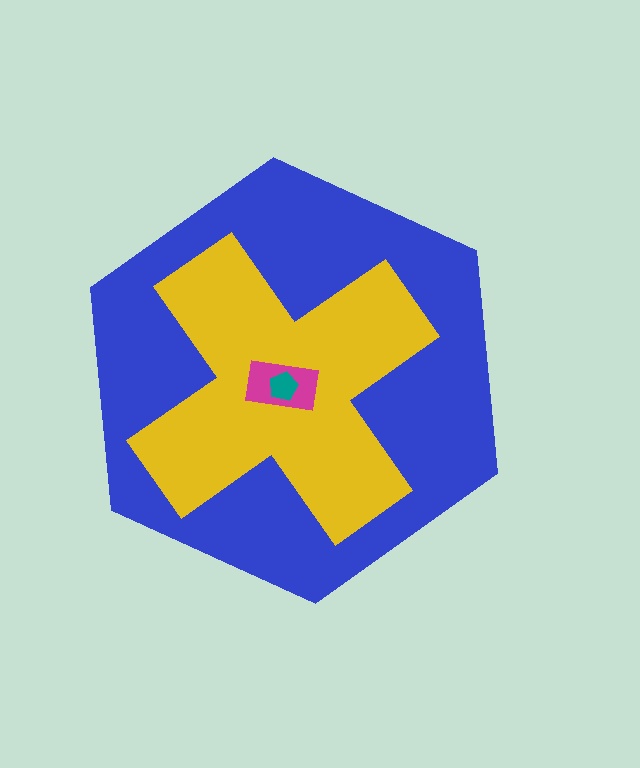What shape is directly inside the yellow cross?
The magenta rectangle.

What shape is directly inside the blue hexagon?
The yellow cross.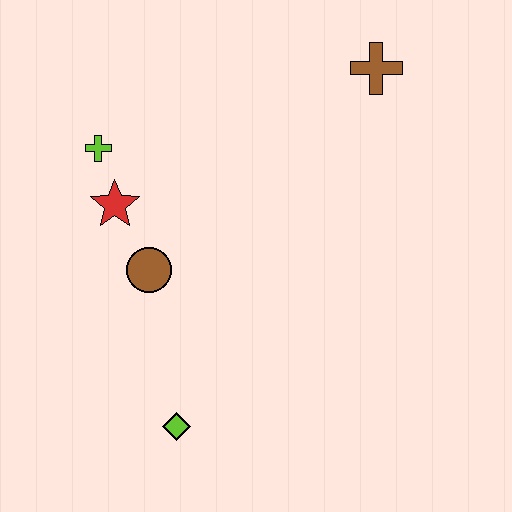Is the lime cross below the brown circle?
No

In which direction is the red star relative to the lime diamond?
The red star is above the lime diamond.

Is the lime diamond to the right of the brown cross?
No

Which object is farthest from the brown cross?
The lime diamond is farthest from the brown cross.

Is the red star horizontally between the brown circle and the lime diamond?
No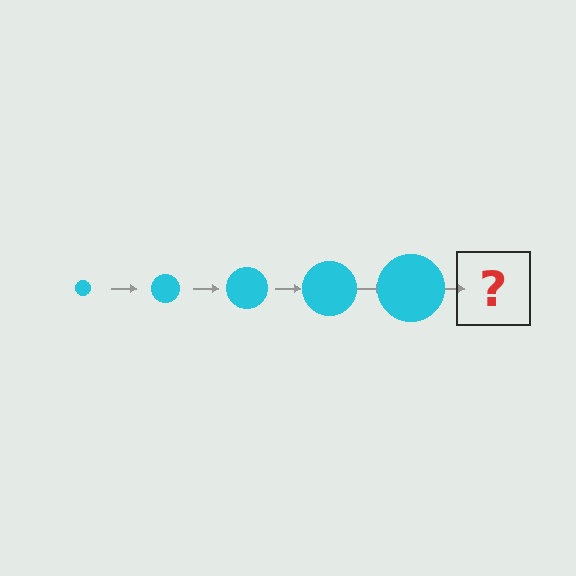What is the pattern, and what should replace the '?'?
The pattern is that the circle gets progressively larger each step. The '?' should be a cyan circle, larger than the previous one.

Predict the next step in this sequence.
The next step is a cyan circle, larger than the previous one.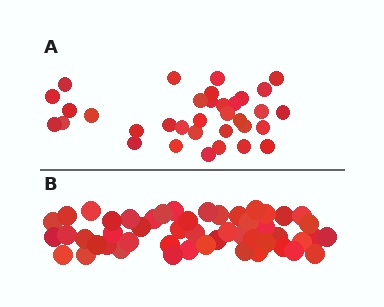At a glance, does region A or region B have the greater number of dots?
Region B (the bottom region) has more dots.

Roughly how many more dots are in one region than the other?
Region B has approximately 15 more dots than region A.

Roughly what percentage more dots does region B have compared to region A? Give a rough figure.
About 45% more.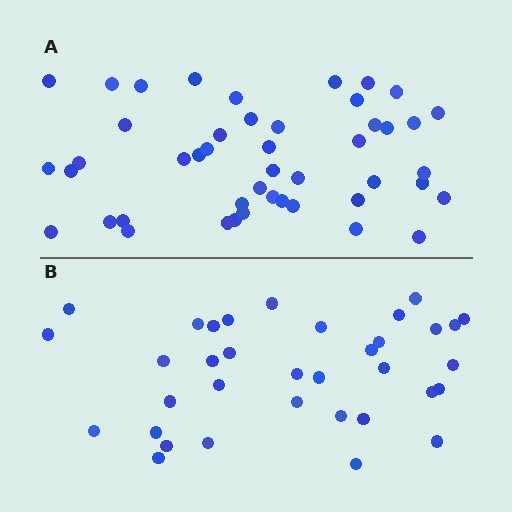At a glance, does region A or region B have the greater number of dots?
Region A (the top region) has more dots.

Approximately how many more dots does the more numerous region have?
Region A has roughly 12 or so more dots than region B.